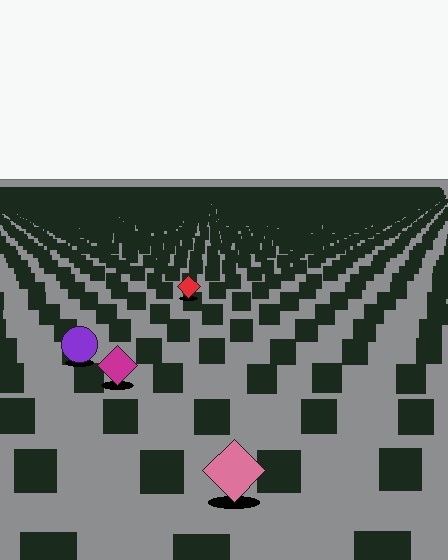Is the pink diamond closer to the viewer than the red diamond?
Yes. The pink diamond is closer — you can tell from the texture gradient: the ground texture is coarser near it.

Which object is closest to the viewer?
The pink diamond is closest. The texture marks near it are larger and more spread out.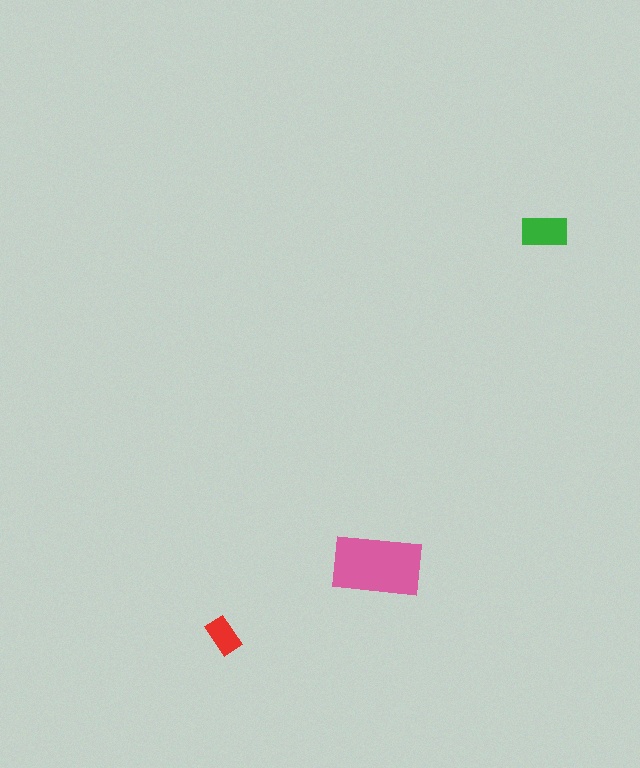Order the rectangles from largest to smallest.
the pink one, the green one, the red one.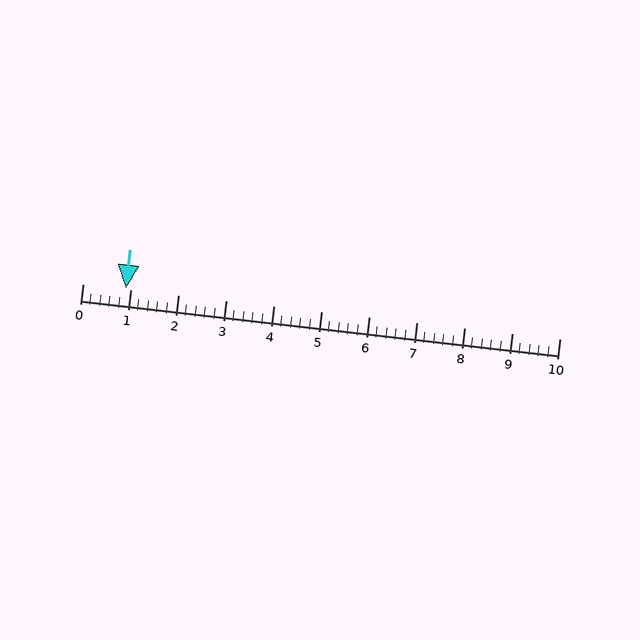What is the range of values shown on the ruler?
The ruler shows values from 0 to 10.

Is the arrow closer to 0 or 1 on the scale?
The arrow is closer to 1.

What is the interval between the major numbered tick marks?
The major tick marks are spaced 1 units apart.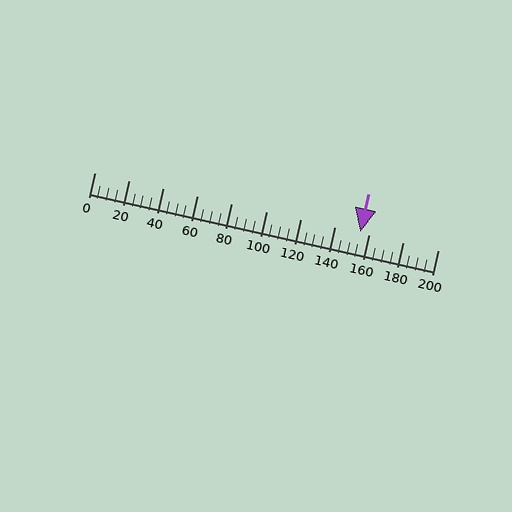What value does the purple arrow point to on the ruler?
The purple arrow points to approximately 155.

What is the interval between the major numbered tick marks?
The major tick marks are spaced 20 units apart.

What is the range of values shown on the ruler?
The ruler shows values from 0 to 200.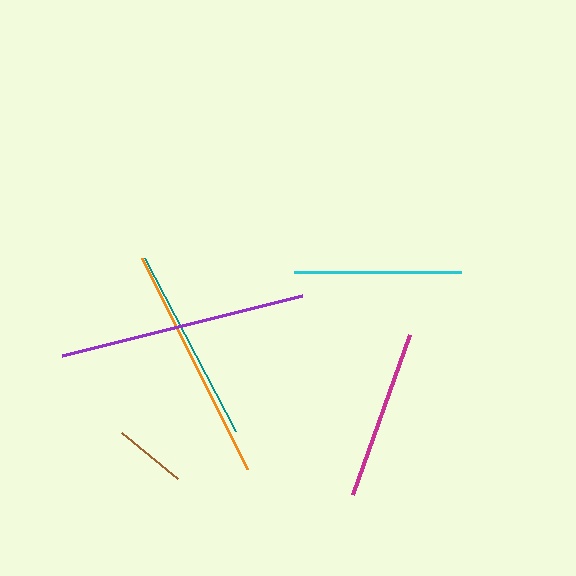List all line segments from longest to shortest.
From longest to shortest: purple, orange, teal, magenta, cyan, brown.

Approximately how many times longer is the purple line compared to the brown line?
The purple line is approximately 3.4 times the length of the brown line.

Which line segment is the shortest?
The brown line is the shortest at approximately 73 pixels.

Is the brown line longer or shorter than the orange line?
The orange line is longer than the brown line.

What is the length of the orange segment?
The orange segment is approximately 236 pixels long.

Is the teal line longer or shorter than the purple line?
The purple line is longer than the teal line.